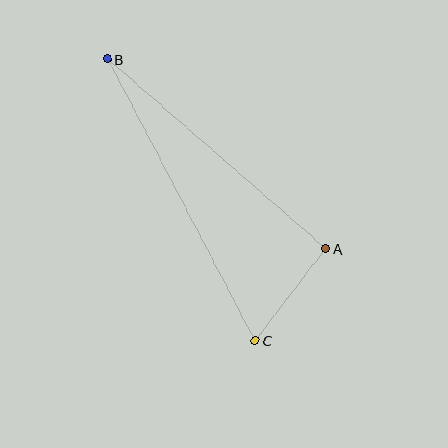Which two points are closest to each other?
Points A and C are closest to each other.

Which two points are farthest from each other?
Points B and C are farthest from each other.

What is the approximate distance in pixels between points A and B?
The distance between A and B is approximately 289 pixels.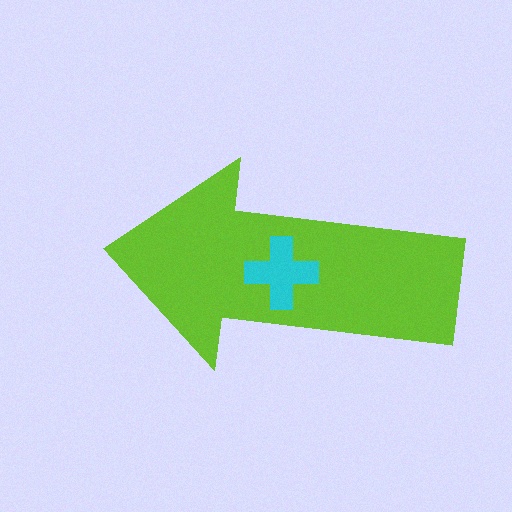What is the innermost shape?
The cyan cross.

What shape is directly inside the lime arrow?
The cyan cross.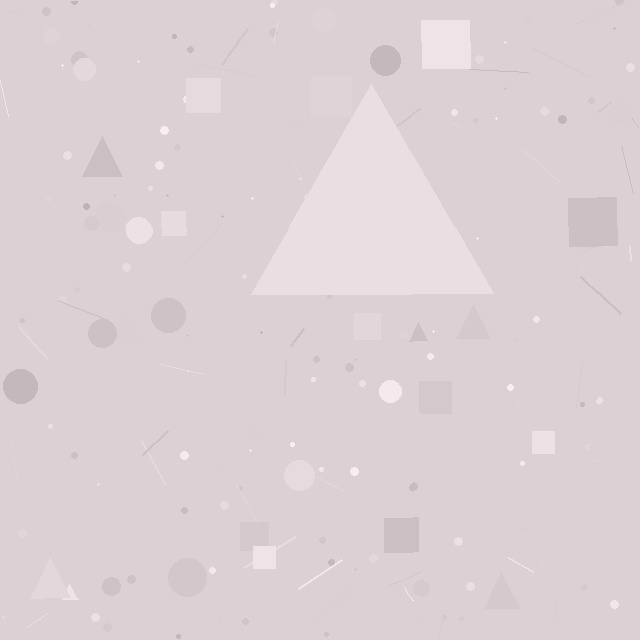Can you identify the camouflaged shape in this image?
The camouflaged shape is a triangle.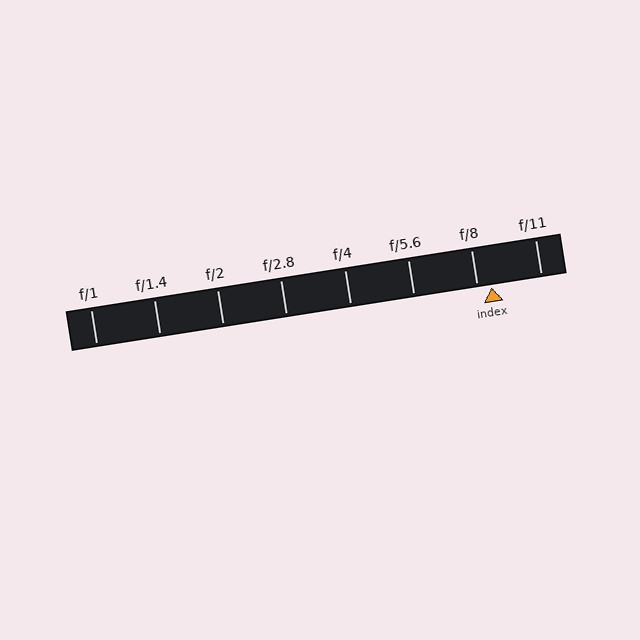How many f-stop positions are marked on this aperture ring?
There are 8 f-stop positions marked.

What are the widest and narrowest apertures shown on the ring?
The widest aperture shown is f/1 and the narrowest is f/11.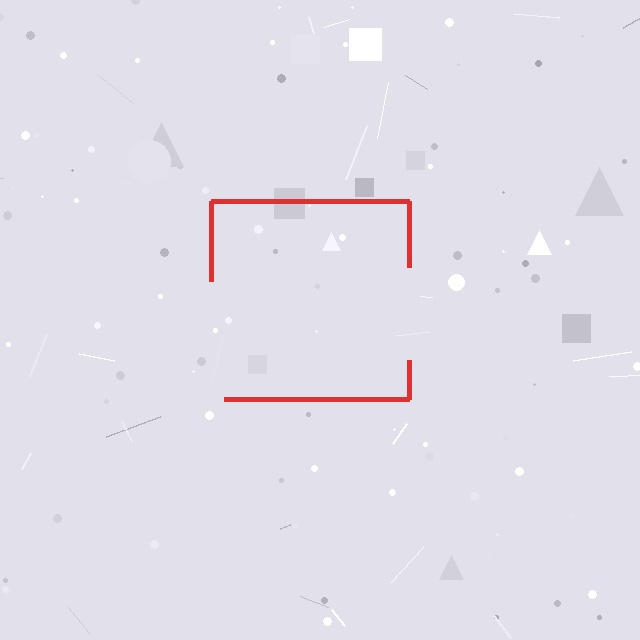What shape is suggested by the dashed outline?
The dashed outline suggests a square.